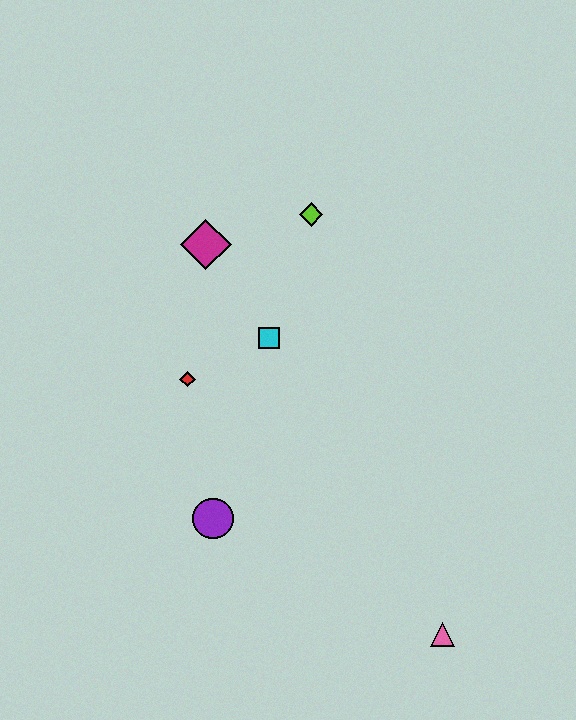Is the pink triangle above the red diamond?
No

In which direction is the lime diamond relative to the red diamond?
The lime diamond is above the red diamond.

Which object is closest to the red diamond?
The cyan square is closest to the red diamond.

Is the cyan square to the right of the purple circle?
Yes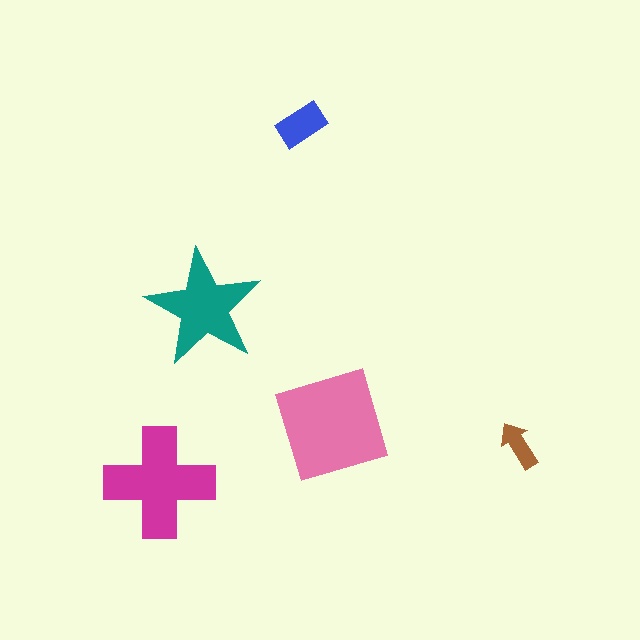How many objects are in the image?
There are 5 objects in the image.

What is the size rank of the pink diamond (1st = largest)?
1st.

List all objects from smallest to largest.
The brown arrow, the blue rectangle, the teal star, the magenta cross, the pink diamond.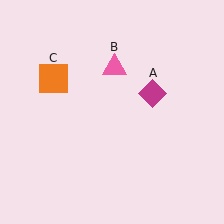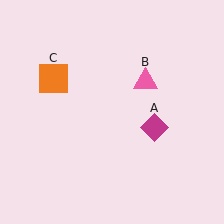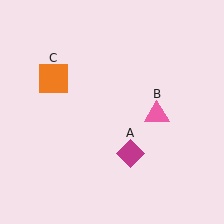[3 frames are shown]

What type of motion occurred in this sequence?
The magenta diamond (object A), pink triangle (object B) rotated clockwise around the center of the scene.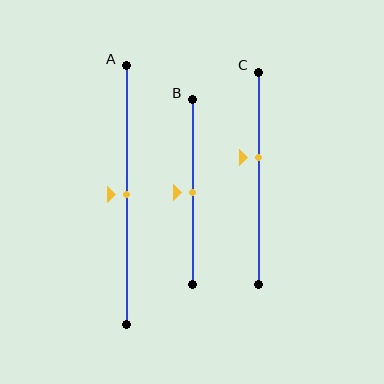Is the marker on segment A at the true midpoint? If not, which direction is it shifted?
Yes, the marker on segment A is at the true midpoint.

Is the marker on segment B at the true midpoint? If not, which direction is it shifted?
Yes, the marker on segment B is at the true midpoint.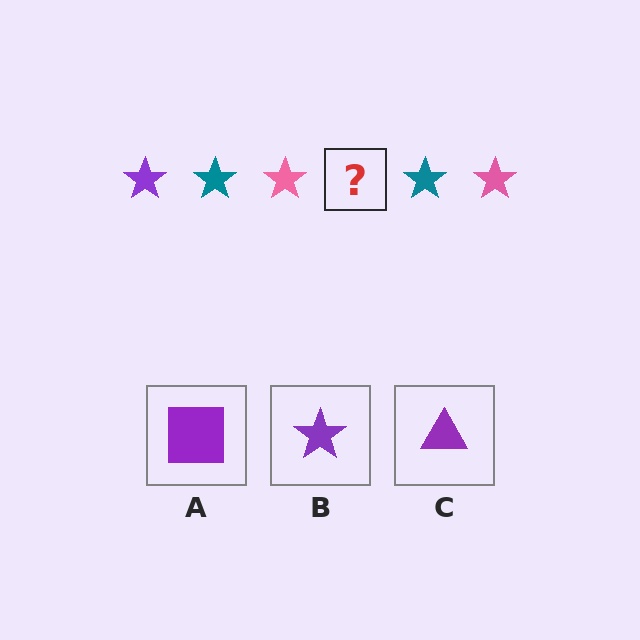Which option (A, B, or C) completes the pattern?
B.